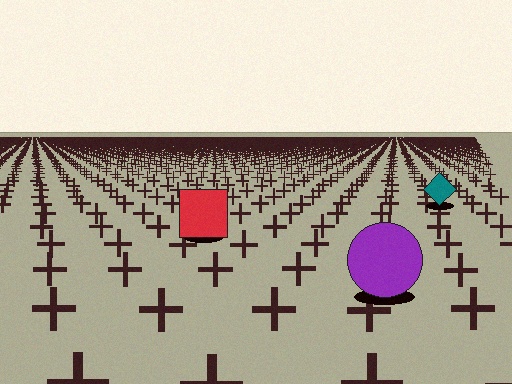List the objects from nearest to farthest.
From nearest to farthest: the purple circle, the red square, the teal diamond.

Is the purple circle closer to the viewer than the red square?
Yes. The purple circle is closer — you can tell from the texture gradient: the ground texture is coarser near it.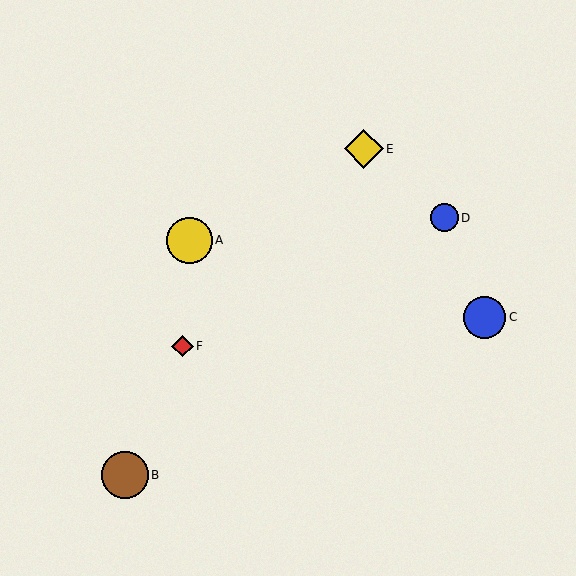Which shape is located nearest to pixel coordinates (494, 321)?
The blue circle (labeled C) at (485, 317) is nearest to that location.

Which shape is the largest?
The brown circle (labeled B) is the largest.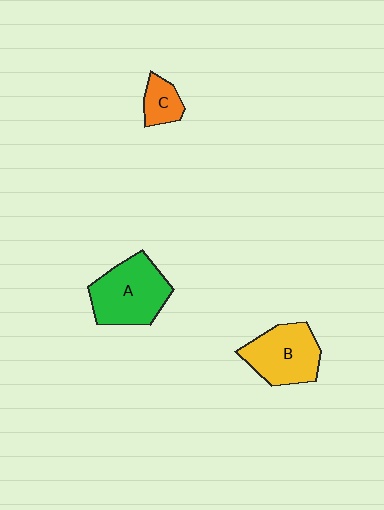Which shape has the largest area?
Shape A (green).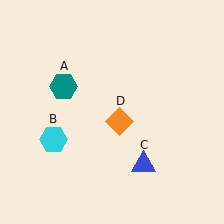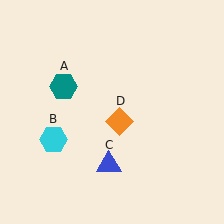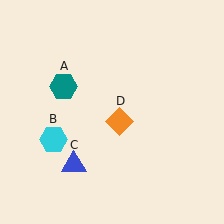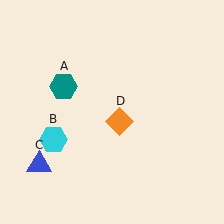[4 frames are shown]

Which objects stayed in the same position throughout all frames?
Teal hexagon (object A) and cyan hexagon (object B) and orange diamond (object D) remained stationary.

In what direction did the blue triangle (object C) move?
The blue triangle (object C) moved left.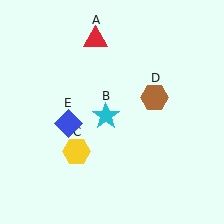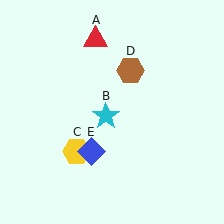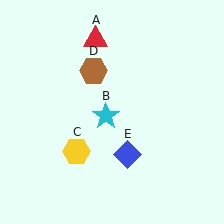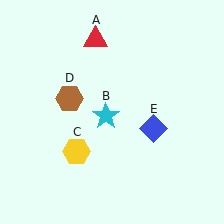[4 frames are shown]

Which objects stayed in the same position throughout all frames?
Red triangle (object A) and cyan star (object B) and yellow hexagon (object C) remained stationary.